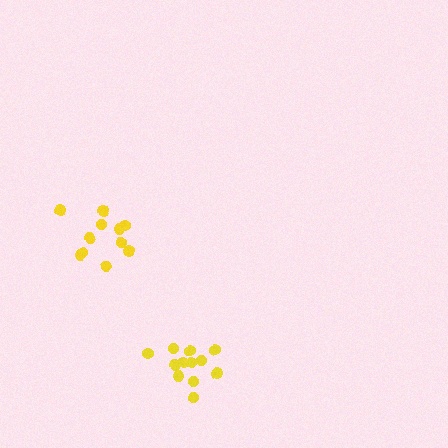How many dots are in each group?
Group 1: 12 dots, Group 2: 11 dots (23 total).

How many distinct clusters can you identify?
There are 2 distinct clusters.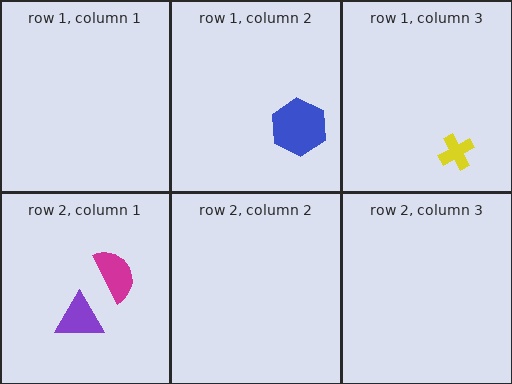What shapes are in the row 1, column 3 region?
The yellow cross.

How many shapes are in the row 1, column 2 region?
1.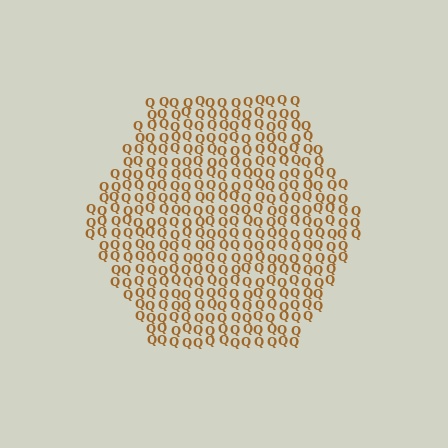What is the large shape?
The large shape is a hexagon.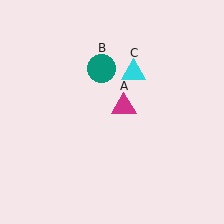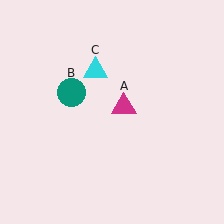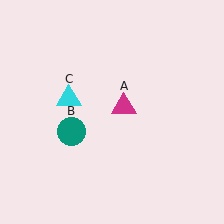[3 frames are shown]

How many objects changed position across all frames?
2 objects changed position: teal circle (object B), cyan triangle (object C).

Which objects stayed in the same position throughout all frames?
Magenta triangle (object A) remained stationary.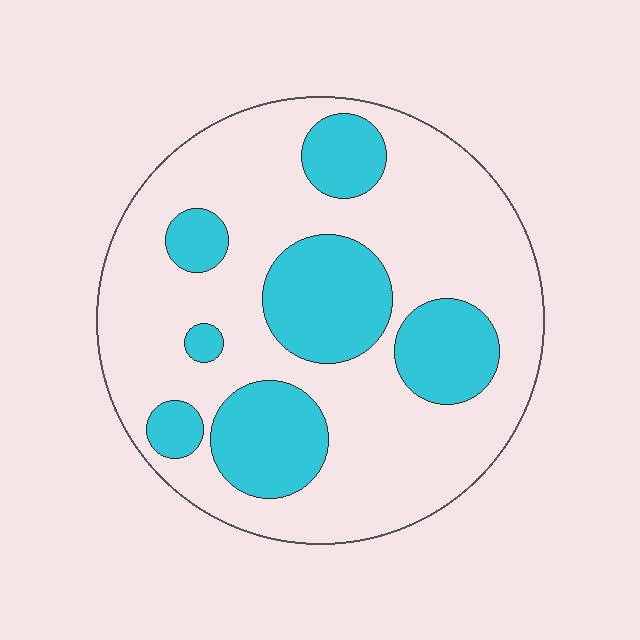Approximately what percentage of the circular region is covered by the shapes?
Approximately 30%.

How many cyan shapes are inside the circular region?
7.